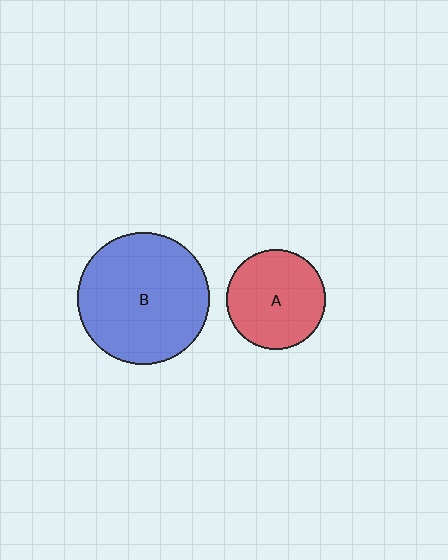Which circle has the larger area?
Circle B (blue).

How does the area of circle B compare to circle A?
Approximately 1.8 times.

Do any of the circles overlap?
No, none of the circles overlap.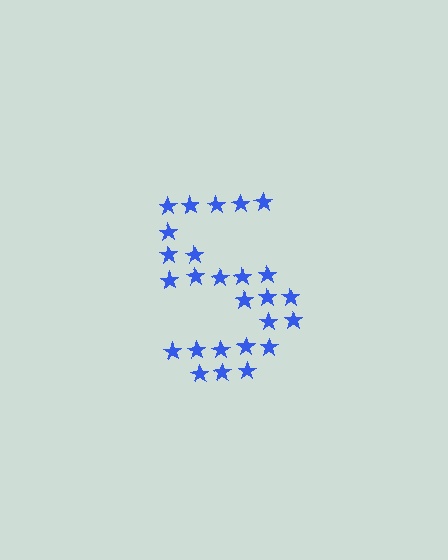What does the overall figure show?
The overall figure shows the letter S.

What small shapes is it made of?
It is made of small stars.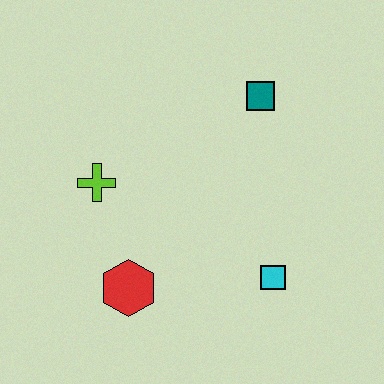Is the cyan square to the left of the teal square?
No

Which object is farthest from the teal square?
The red hexagon is farthest from the teal square.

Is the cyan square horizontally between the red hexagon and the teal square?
No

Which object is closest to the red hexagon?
The lime cross is closest to the red hexagon.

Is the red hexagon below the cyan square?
Yes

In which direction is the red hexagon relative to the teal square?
The red hexagon is below the teal square.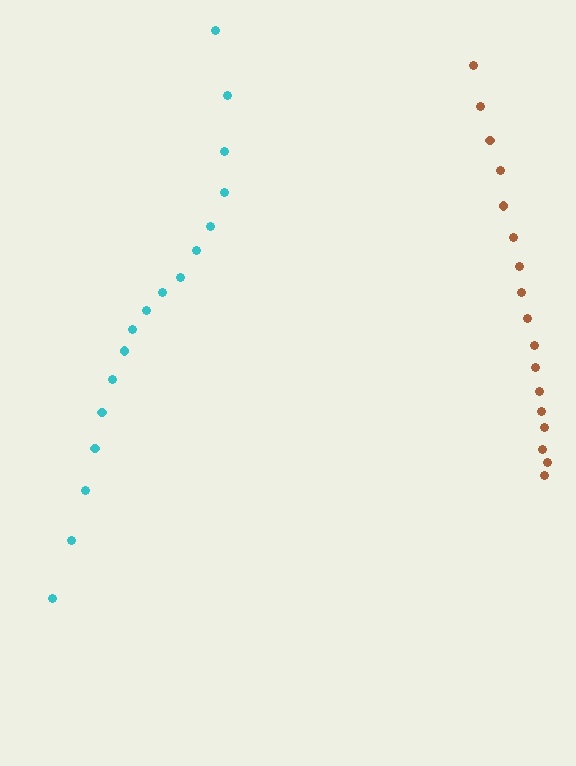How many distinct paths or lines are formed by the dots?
There are 2 distinct paths.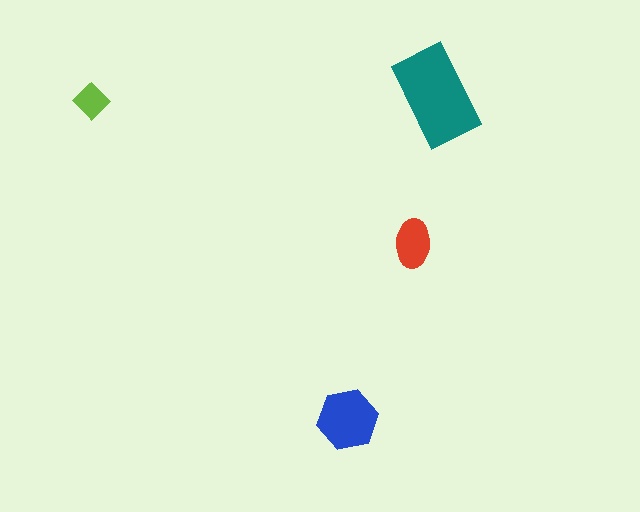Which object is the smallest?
The lime diamond.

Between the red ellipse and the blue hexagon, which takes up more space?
The blue hexagon.